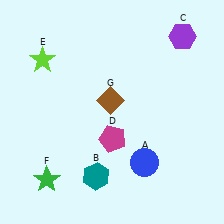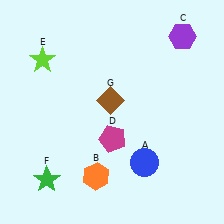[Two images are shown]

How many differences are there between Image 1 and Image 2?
There is 1 difference between the two images.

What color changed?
The hexagon (B) changed from teal in Image 1 to orange in Image 2.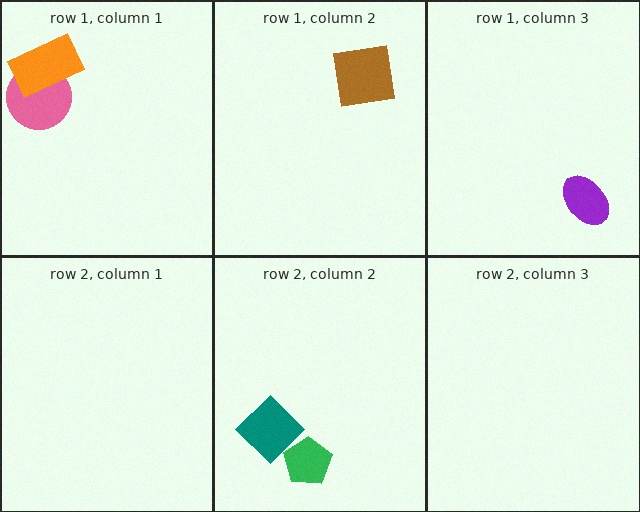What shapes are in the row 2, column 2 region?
The green pentagon, the teal diamond.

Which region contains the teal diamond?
The row 2, column 2 region.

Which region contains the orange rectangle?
The row 1, column 1 region.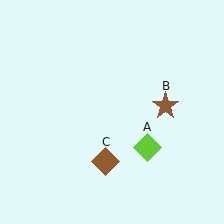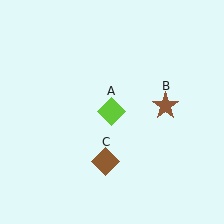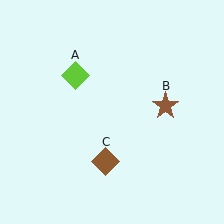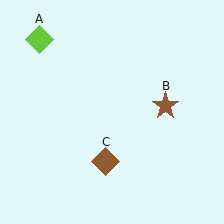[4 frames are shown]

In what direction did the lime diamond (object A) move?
The lime diamond (object A) moved up and to the left.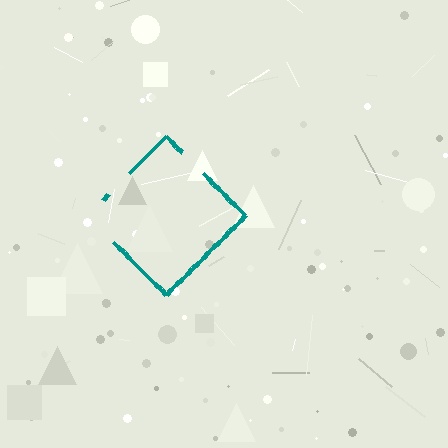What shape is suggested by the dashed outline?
The dashed outline suggests a diamond.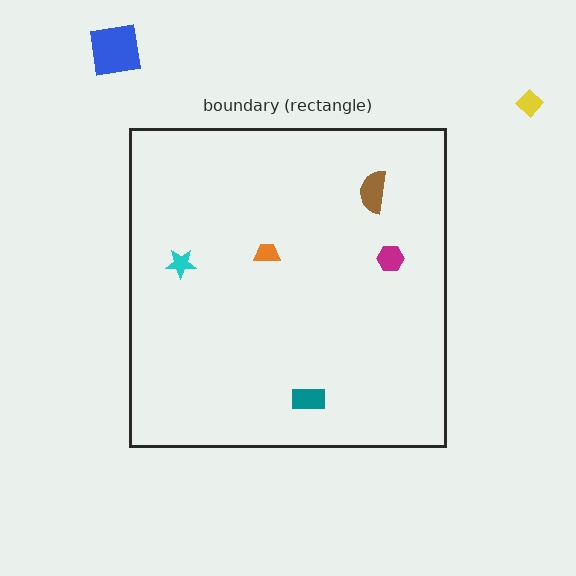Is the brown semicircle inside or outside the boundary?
Inside.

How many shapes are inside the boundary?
5 inside, 2 outside.